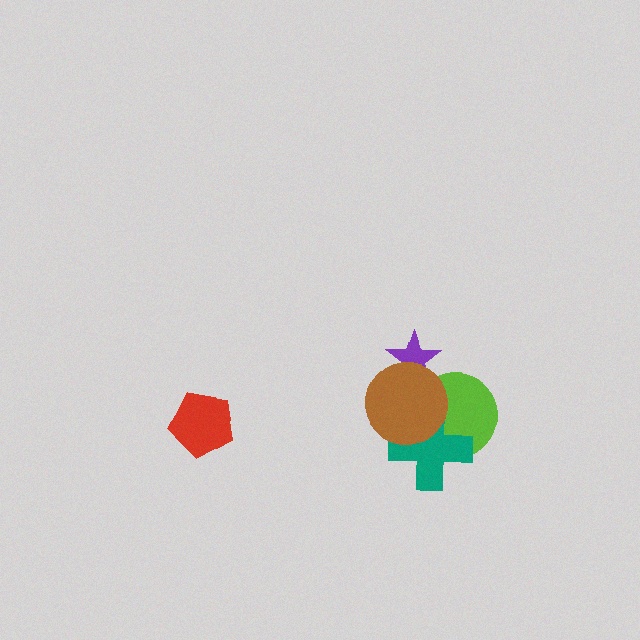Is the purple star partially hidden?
Yes, it is partially covered by another shape.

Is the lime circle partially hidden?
Yes, it is partially covered by another shape.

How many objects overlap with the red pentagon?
0 objects overlap with the red pentagon.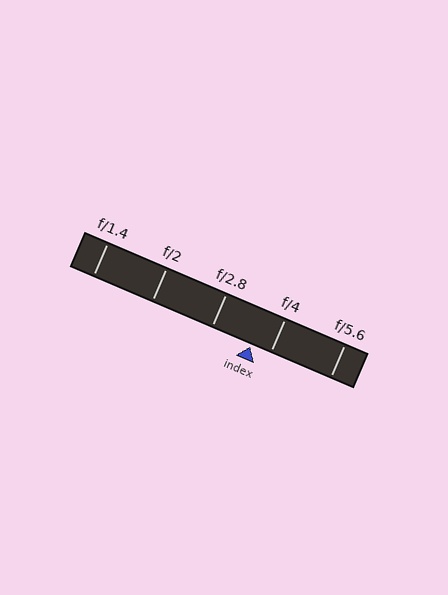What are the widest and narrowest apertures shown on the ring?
The widest aperture shown is f/1.4 and the narrowest is f/5.6.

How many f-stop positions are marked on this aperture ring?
There are 5 f-stop positions marked.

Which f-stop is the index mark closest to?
The index mark is closest to f/4.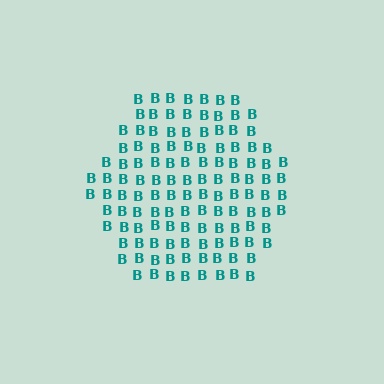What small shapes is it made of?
It is made of small letter B's.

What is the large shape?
The large shape is a hexagon.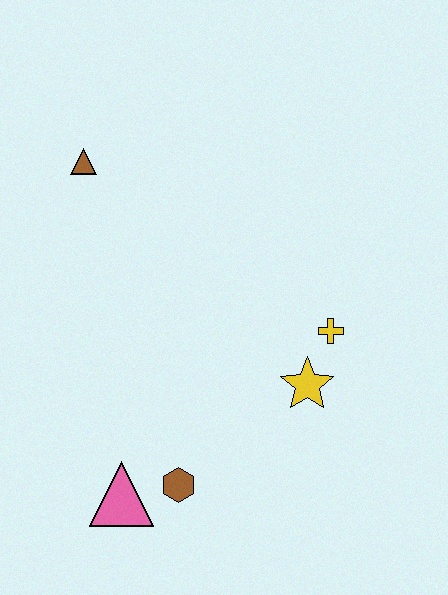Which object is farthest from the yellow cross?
The brown triangle is farthest from the yellow cross.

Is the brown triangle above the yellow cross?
Yes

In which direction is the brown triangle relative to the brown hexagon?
The brown triangle is above the brown hexagon.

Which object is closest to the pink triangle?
The brown hexagon is closest to the pink triangle.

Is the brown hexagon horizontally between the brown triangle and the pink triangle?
No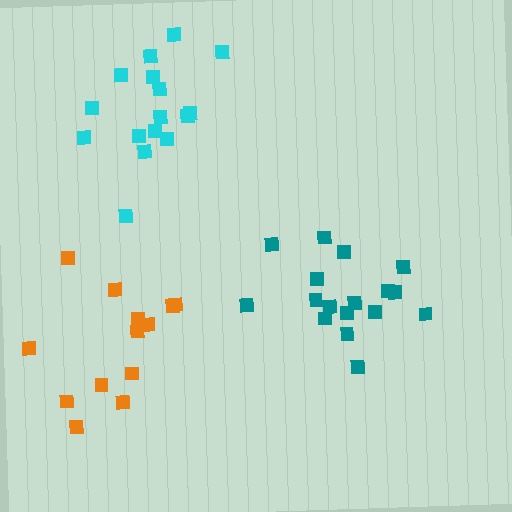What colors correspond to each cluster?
The clusters are colored: orange, teal, cyan.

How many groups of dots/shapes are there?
There are 3 groups.